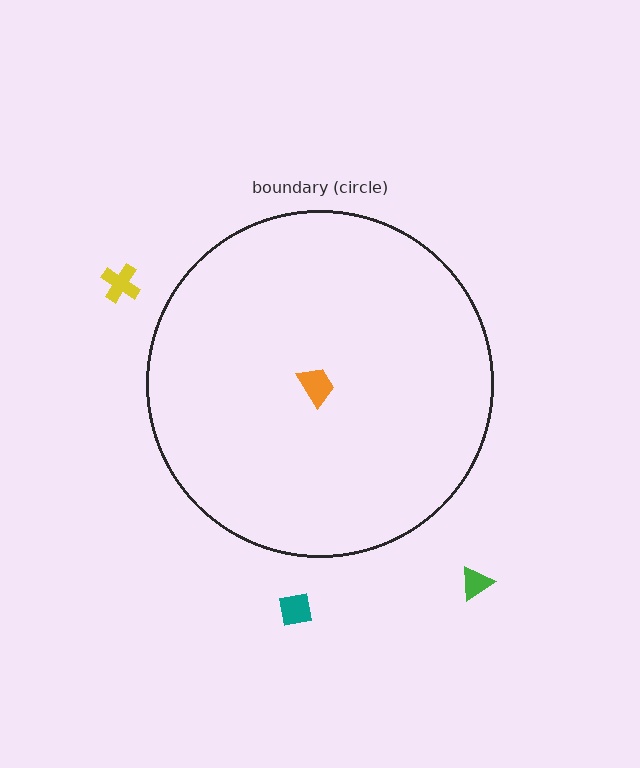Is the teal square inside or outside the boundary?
Outside.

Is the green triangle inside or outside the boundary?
Outside.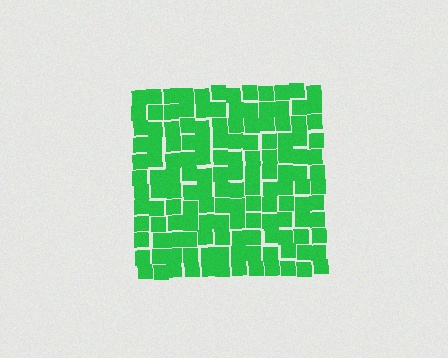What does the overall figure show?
The overall figure shows a square.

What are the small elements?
The small elements are squares.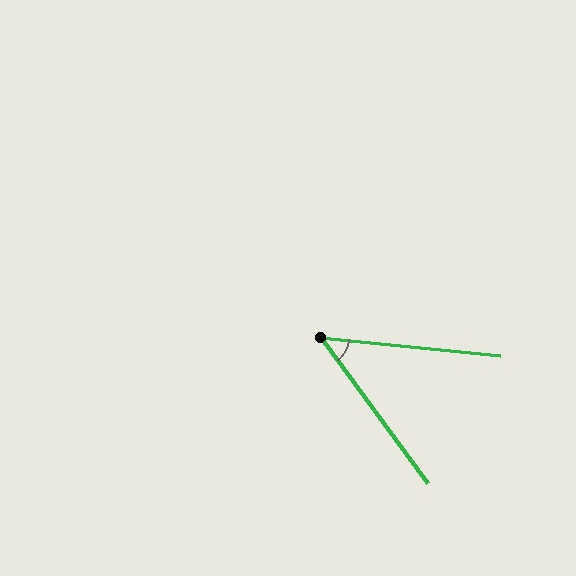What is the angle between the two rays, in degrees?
Approximately 48 degrees.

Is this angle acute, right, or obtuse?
It is acute.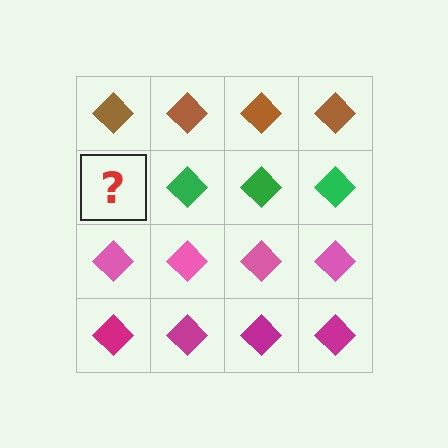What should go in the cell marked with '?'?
The missing cell should contain a green diamond.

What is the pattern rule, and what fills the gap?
The rule is that each row has a consistent color. The gap should be filled with a green diamond.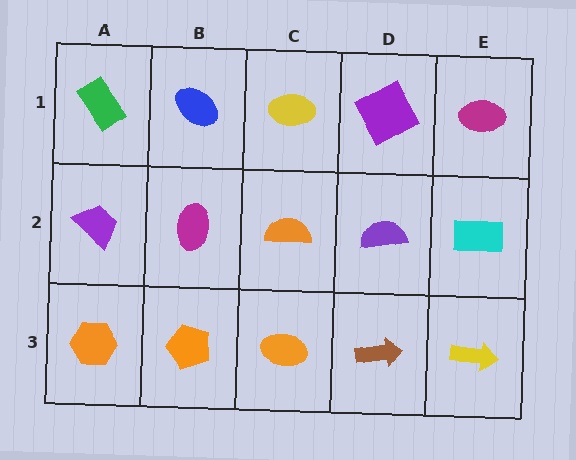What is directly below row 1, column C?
An orange semicircle.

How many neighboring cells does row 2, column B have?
4.